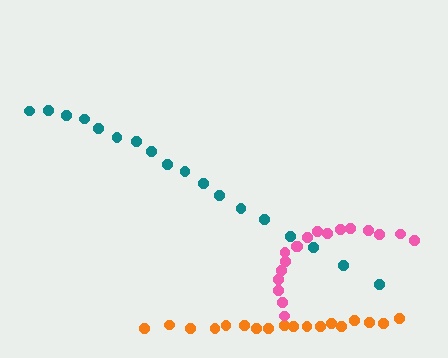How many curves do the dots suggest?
There are 3 distinct paths.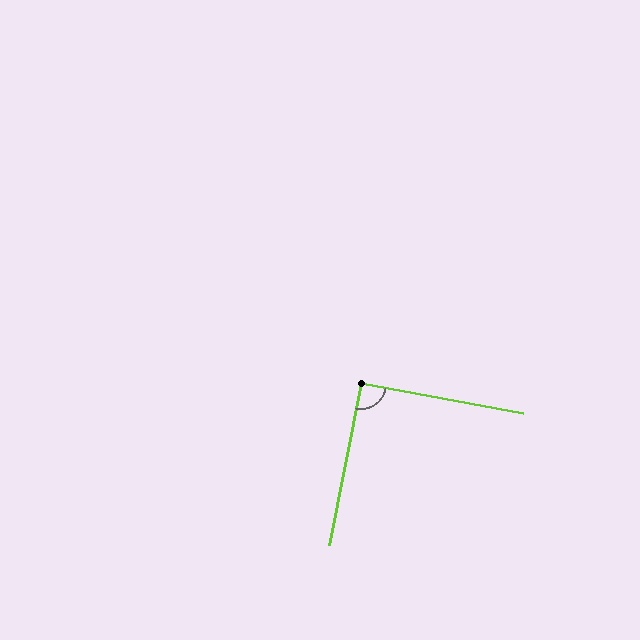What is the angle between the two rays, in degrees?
Approximately 91 degrees.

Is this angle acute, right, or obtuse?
It is approximately a right angle.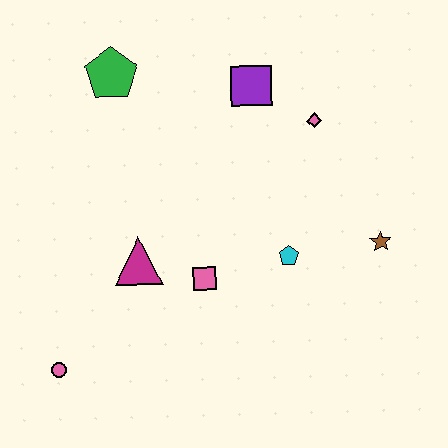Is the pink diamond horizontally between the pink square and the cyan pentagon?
No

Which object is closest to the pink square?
The magenta triangle is closest to the pink square.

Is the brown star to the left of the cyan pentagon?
No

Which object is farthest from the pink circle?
The pink diamond is farthest from the pink circle.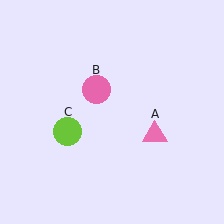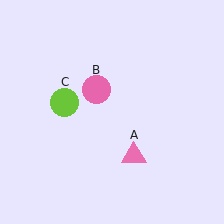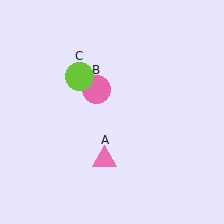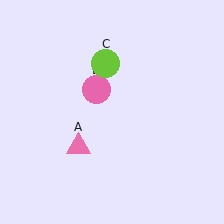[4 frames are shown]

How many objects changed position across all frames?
2 objects changed position: pink triangle (object A), lime circle (object C).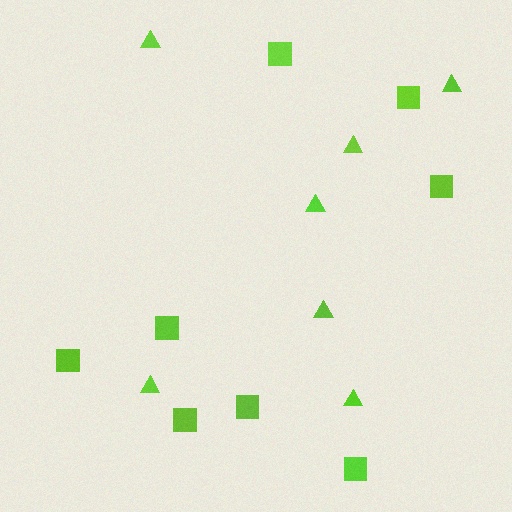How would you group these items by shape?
There are 2 groups: one group of squares (8) and one group of triangles (7).